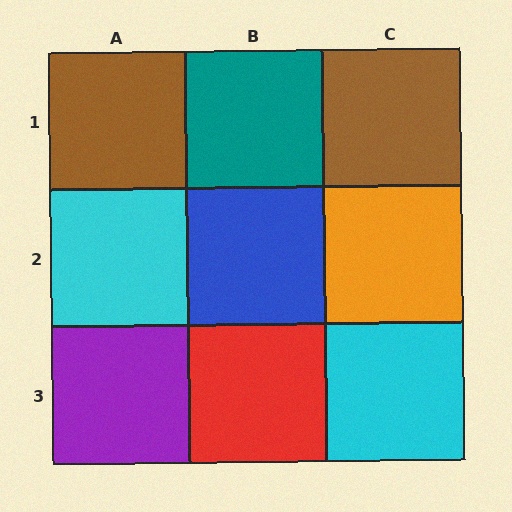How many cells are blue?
1 cell is blue.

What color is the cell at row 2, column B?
Blue.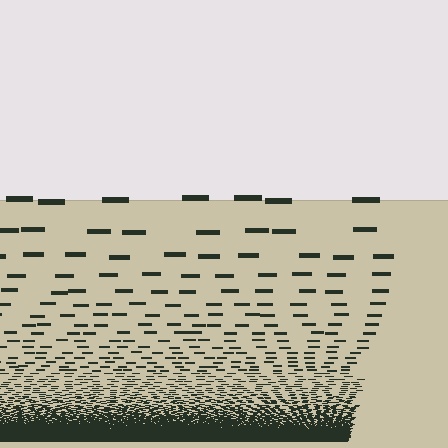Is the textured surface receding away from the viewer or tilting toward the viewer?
The surface appears to tilt toward the viewer. Texture elements get larger and sparser toward the top.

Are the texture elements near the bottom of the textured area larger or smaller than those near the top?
Smaller. The gradient is inverted — elements near the bottom are smaller and denser.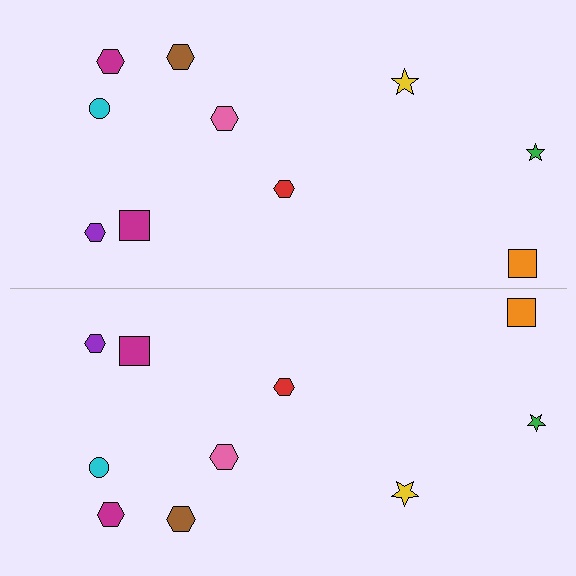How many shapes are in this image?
There are 20 shapes in this image.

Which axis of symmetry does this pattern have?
The pattern has a horizontal axis of symmetry running through the center of the image.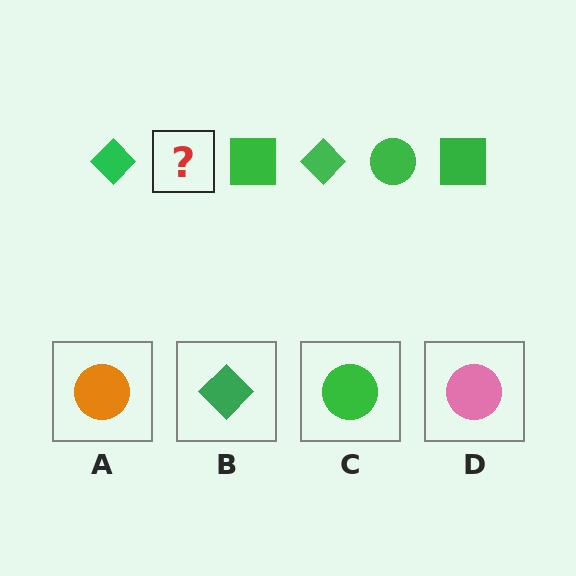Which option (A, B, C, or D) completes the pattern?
C.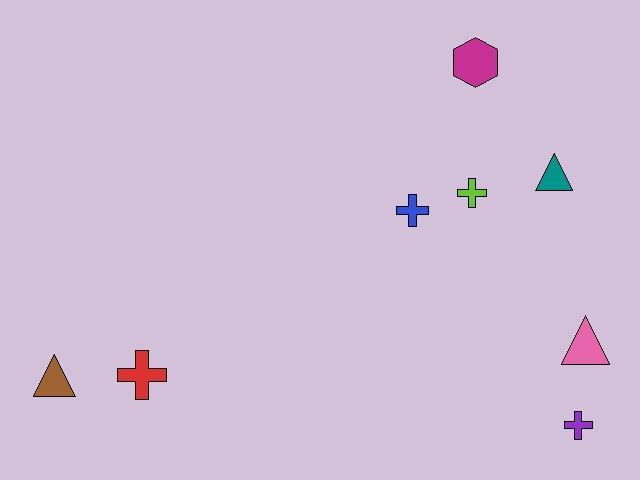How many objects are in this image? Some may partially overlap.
There are 8 objects.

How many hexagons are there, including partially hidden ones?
There is 1 hexagon.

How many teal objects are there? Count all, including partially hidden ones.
There is 1 teal object.